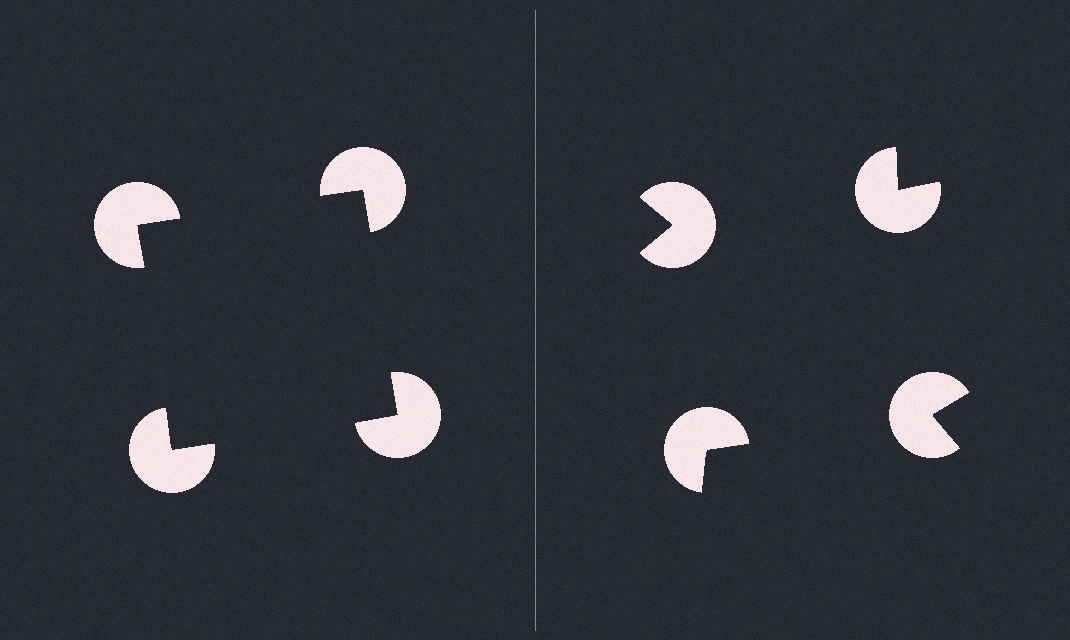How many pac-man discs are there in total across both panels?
8 — 4 on each side.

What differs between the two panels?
The pac-man discs are positioned identically on both sides; only the wedge orientations differ. On the left they align to a square; on the right they are misaligned.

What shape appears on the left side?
An illusory square.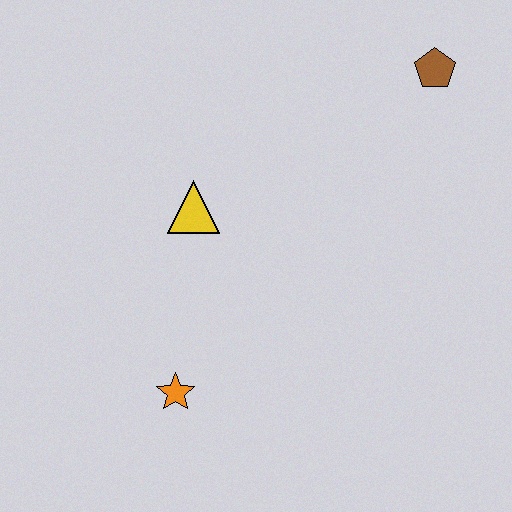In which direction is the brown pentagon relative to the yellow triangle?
The brown pentagon is to the right of the yellow triangle.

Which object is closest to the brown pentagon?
The yellow triangle is closest to the brown pentagon.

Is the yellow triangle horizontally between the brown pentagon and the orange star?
Yes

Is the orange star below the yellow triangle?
Yes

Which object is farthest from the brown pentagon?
The orange star is farthest from the brown pentagon.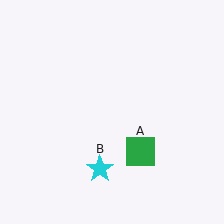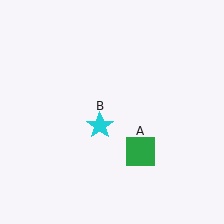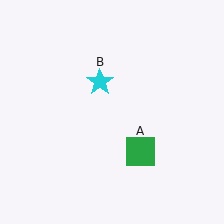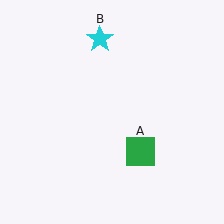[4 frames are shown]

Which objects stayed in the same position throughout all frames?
Green square (object A) remained stationary.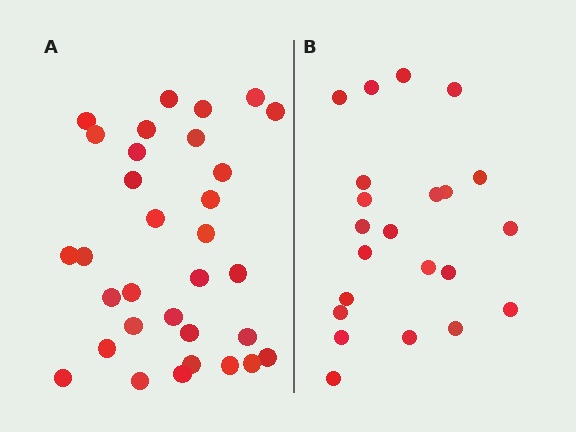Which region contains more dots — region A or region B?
Region A (the left region) has more dots.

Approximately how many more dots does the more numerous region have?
Region A has roughly 10 or so more dots than region B.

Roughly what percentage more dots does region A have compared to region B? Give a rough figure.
About 45% more.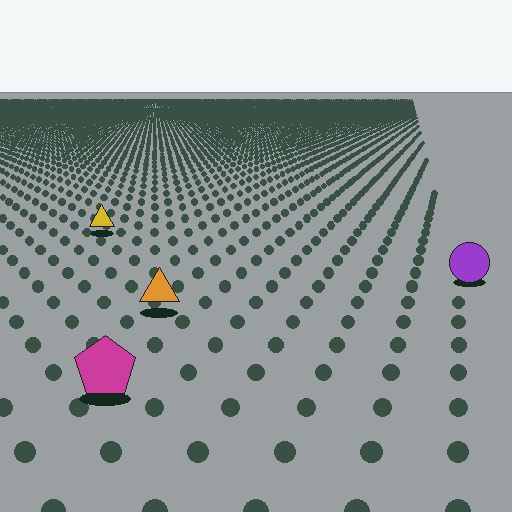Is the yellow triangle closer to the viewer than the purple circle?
No. The purple circle is closer — you can tell from the texture gradient: the ground texture is coarser near it.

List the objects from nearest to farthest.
From nearest to farthest: the magenta pentagon, the orange triangle, the purple circle, the yellow triangle.